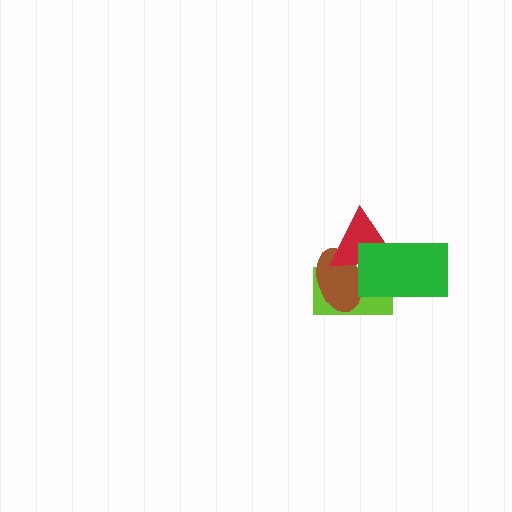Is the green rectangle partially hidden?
No, no other shape covers it.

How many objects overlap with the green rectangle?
3 objects overlap with the green rectangle.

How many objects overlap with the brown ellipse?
3 objects overlap with the brown ellipse.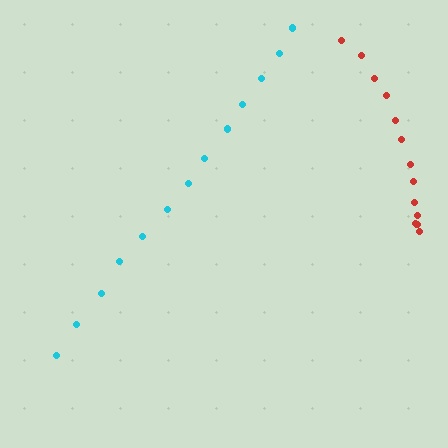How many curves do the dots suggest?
There are 2 distinct paths.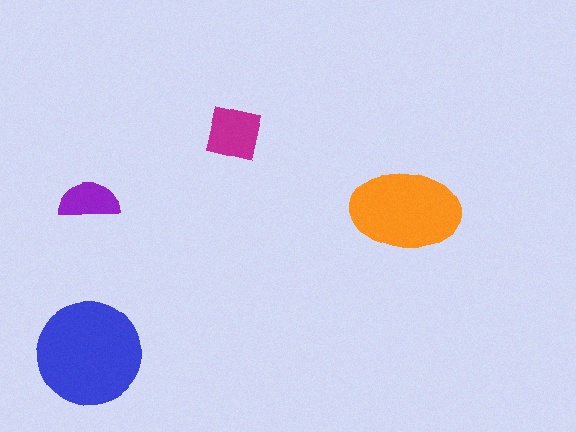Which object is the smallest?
The purple semicircle.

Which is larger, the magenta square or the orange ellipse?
The orange ellipse.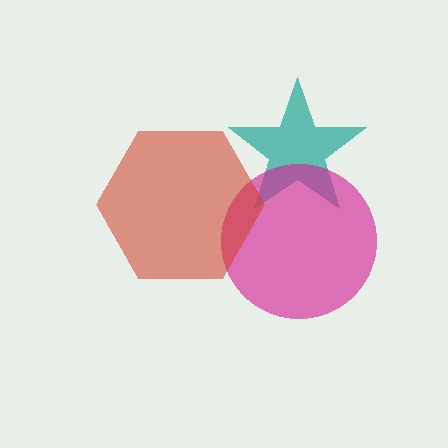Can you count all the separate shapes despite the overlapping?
Yes, there are 3 separate shapes.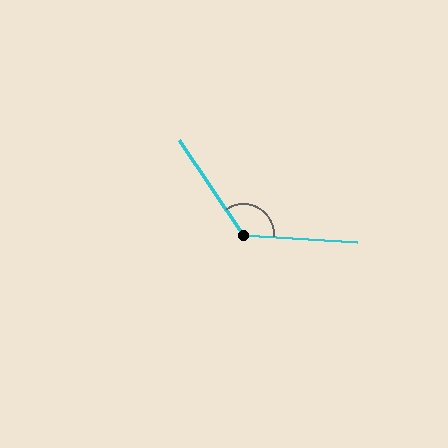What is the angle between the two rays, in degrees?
Approximately 128 degrees.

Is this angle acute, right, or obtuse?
It is obtuse.